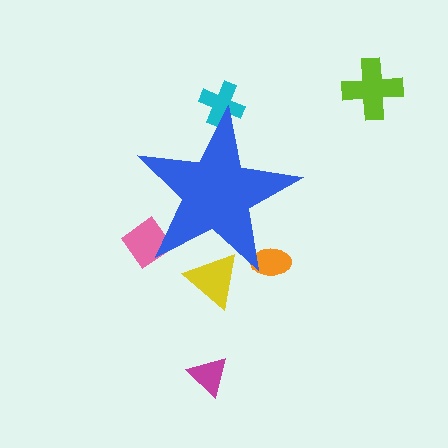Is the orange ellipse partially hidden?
Yes, the orange ellipse is partially hidden behind the blue star.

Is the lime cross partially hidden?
No, the lime cross is fully visible.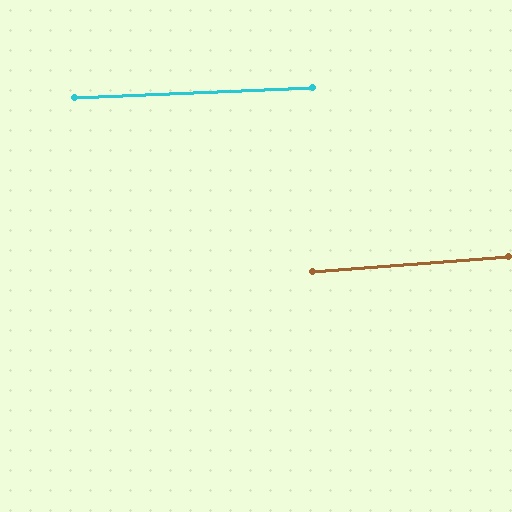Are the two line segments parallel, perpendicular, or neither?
Parallel — their directions differ by only 2.0°.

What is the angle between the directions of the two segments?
Approximately 2 degrees.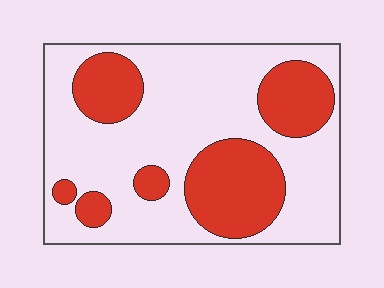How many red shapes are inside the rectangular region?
6.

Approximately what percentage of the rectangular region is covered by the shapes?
Approximately 30%.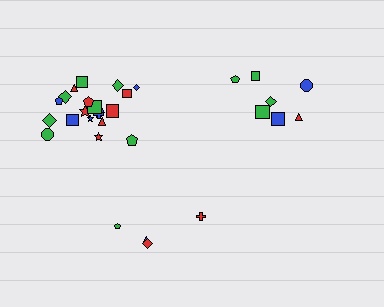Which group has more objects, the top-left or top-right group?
The top-left group.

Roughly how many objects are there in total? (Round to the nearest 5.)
Roughly 35 objects in total.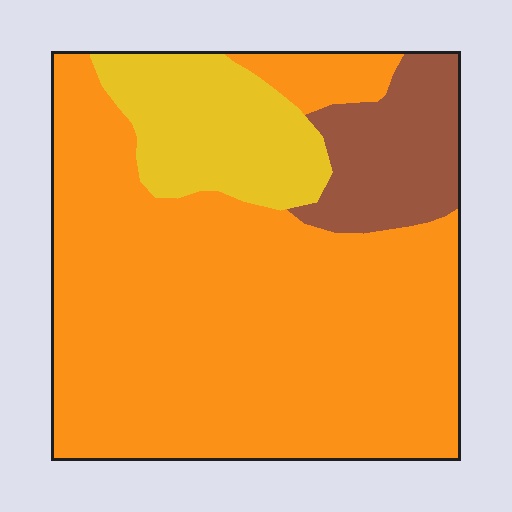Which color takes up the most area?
Orange, at roughly 70%.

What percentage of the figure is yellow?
Yellow covers 16% of the figure.